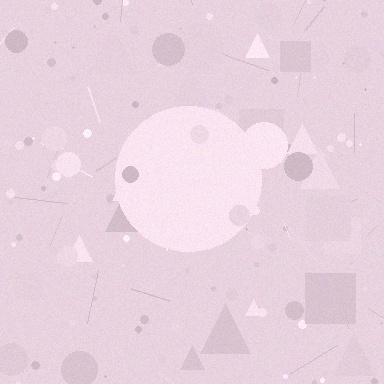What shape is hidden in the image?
A circle is hidden in the image.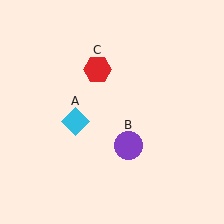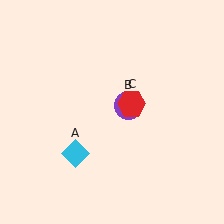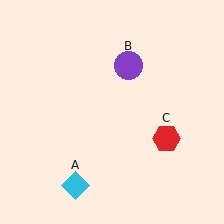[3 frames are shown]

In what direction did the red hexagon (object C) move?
The red hexagon (object C) moved down and to the right.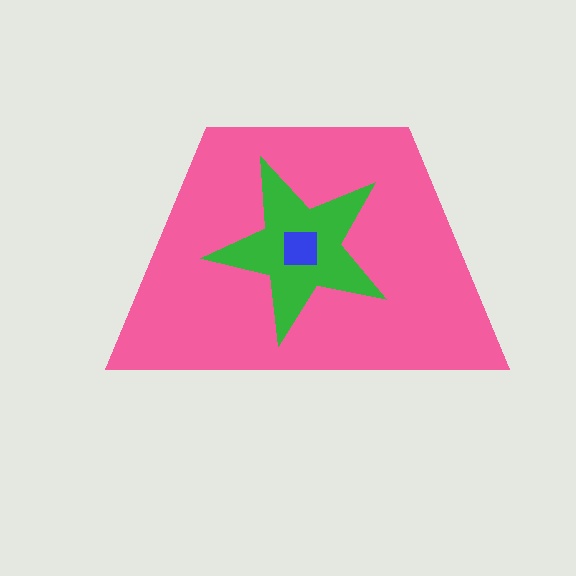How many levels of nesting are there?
3.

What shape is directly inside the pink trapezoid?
The green star.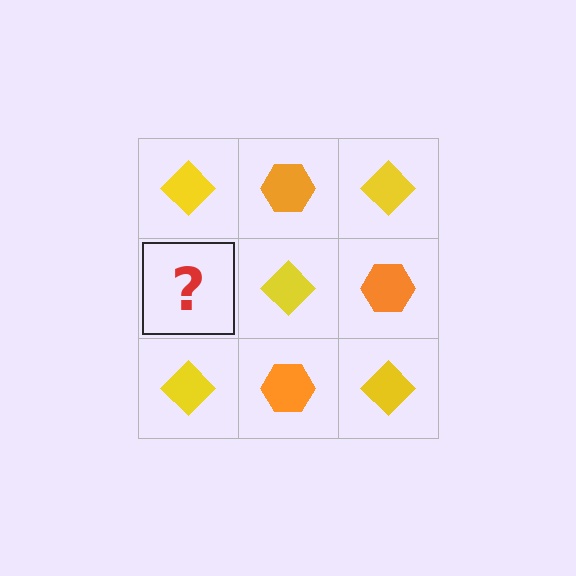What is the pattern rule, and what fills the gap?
The rule is that it alternates yellow diamond and orange hexagon in a checkerboard pattern. The gap should be filled with an orange hexagon.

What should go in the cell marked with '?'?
The missing cell should contain an orange hexagon.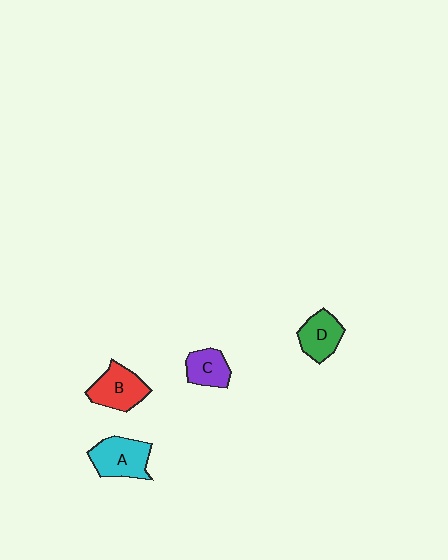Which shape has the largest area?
Shape A (cyan).